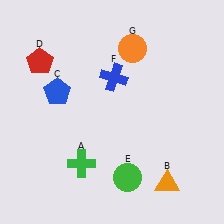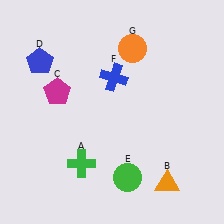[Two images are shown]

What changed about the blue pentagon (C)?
In Image 1, C is blue. In Image 2, it changed to magenta.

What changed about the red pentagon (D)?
In Image 1, D is red. In Image 2, it changed to blue.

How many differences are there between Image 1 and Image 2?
There are 2 differences between the two images.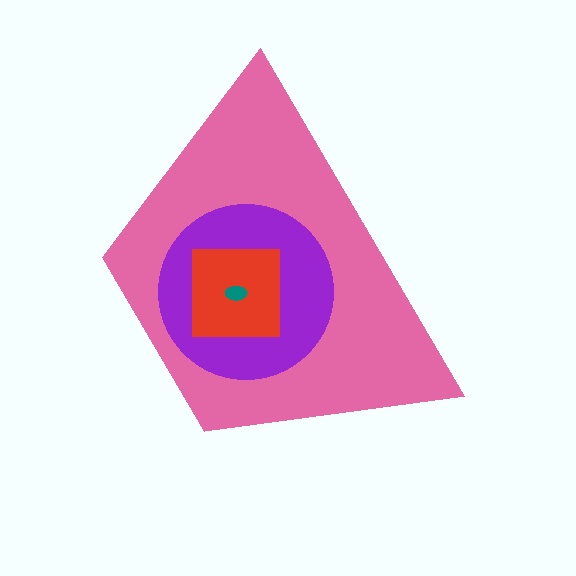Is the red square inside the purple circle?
Yes.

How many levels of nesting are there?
4.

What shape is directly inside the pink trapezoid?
The purple circle.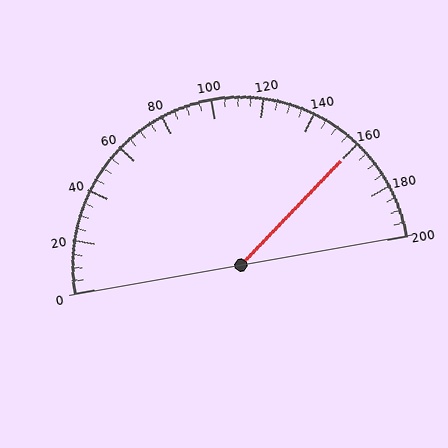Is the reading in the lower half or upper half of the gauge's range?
The reading is in the upper half of the range (0 to 200).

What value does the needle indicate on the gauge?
The needle indicates approximately 160.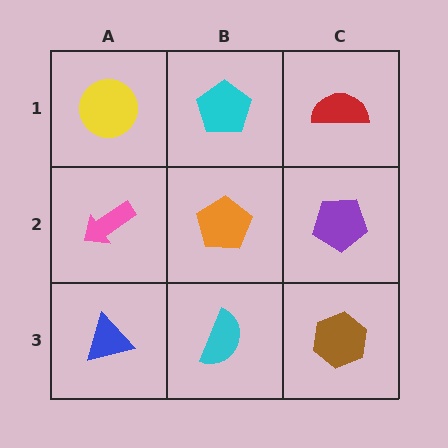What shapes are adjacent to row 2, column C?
A red semicircle (row 1, column C), a brown hexagon (row 3, column C), an orange pentagon (row 2, column B).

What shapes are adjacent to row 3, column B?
An orange pentagon (row 2, column B), a blue triangle (row 3, column A), a brown hexagon (row 3, column C).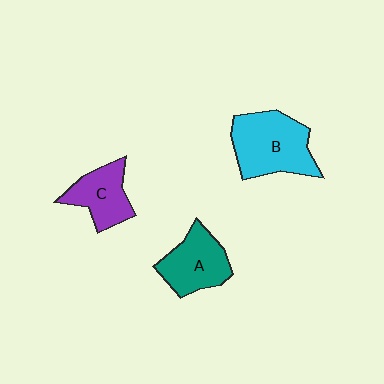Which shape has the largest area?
Shape B (cyan).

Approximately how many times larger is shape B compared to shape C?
Approximately 1.5 times.